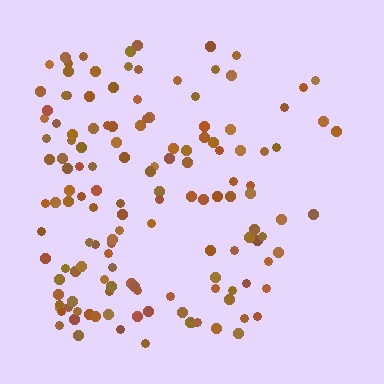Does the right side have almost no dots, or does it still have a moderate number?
Still a moderate number, just noticeably fewer than the left.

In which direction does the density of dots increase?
From right to left, with the left side densest.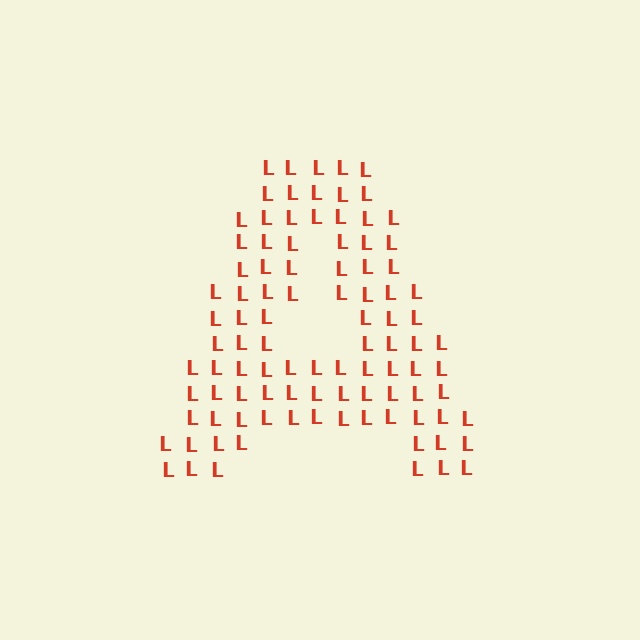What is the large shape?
The large shape is the letter A.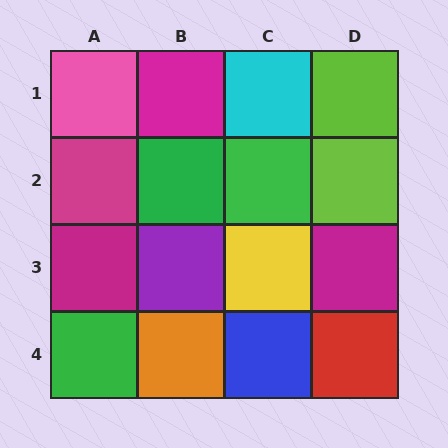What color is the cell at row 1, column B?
Magenta.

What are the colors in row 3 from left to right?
Magenta, purple, yellow, magenta.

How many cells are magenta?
4 cells are magenta.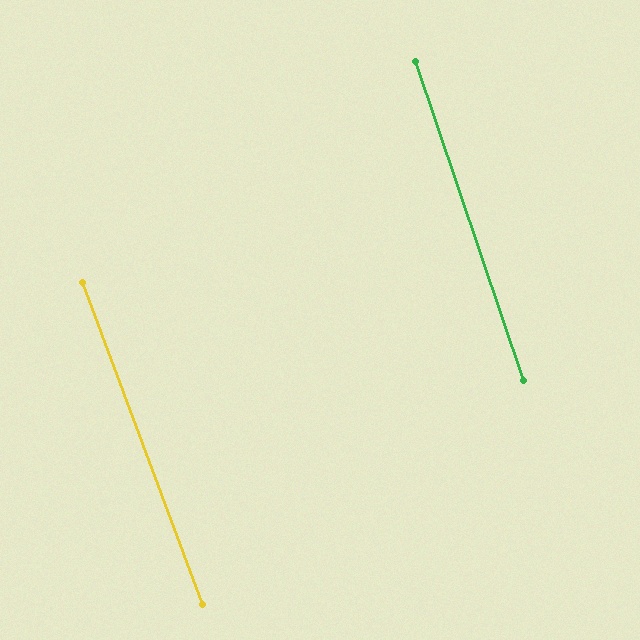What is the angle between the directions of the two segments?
Approximately 2 degrees.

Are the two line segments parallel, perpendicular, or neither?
Parallel — their directions differ by only 1.7°.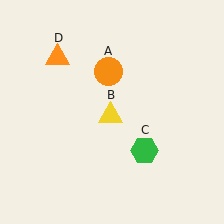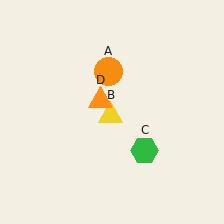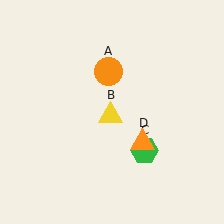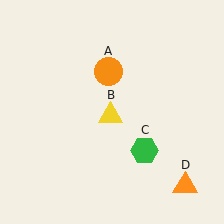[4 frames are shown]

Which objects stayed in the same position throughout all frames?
Orange circle (object A) and yellow triangle (object B) and green hexagon (object C) remained stationary.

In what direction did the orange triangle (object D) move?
The orange triangle (object D) moved down and to the right.